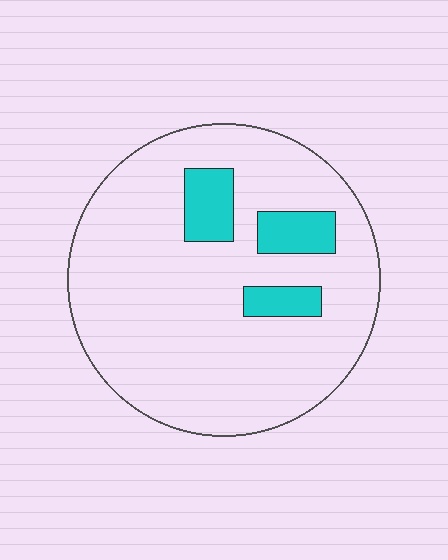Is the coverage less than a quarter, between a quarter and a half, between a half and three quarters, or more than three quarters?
Less than a quarter.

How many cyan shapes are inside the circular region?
3.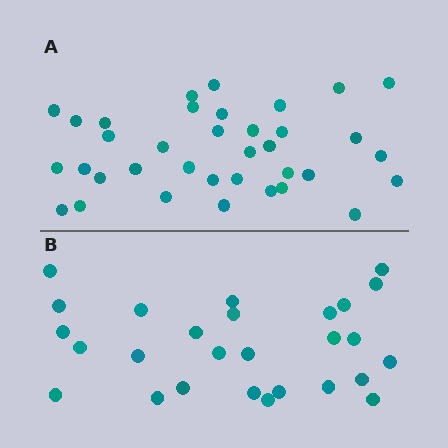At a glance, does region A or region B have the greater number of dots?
Region A (the top region) has more dots.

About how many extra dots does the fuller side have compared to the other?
Region A has roughly 8 or so more dots than region B.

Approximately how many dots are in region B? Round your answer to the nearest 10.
About 30 dots. (The exact count is 27, which rounds to 30.)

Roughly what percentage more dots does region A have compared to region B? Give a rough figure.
About 35% more.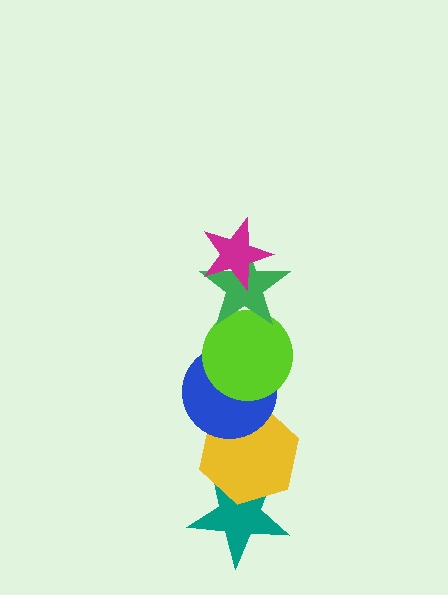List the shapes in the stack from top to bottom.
From top to bottom: the magenta star, the green star, the lime circle, the blue circle, the yellow hexagon, the teal star.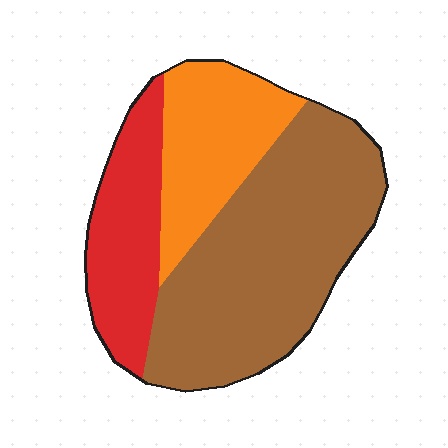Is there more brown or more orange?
Brown.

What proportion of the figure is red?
Red covers 22% of the figure.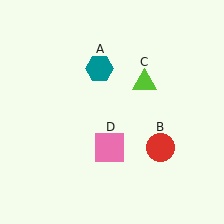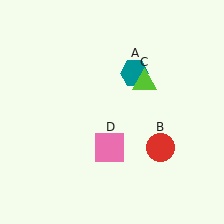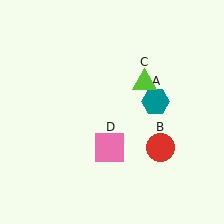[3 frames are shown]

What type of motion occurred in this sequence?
The teal hexagon (object A) rotated clockwise around the center of the scene.